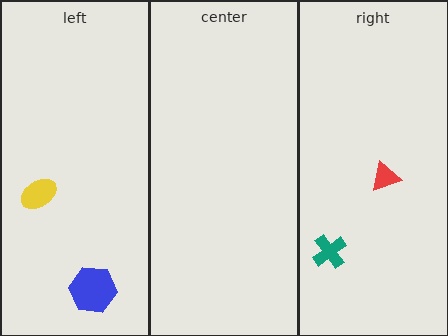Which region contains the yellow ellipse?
The left region.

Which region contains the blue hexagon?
The left region.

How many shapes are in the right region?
2.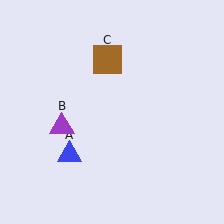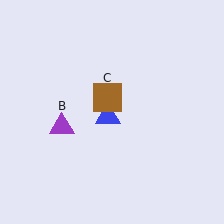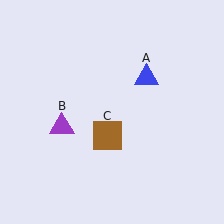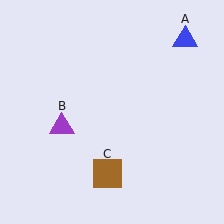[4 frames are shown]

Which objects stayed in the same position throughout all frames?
Purple triangle (object B) remained stationary.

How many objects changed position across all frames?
2 objects changed position: blue triangle (object A), brown square (object C).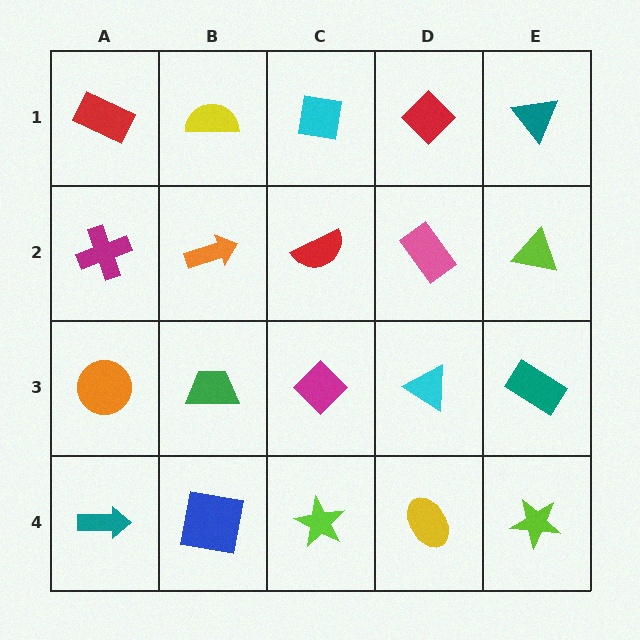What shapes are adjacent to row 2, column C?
A cyan square (row 1, column C), a magenta diamond (row 3, column C), an orange arrow (row 2, column B), a pink rectangle (row 2, column D).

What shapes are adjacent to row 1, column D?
A pink rectangle (row 2, column D), a cyan square (row 1, column C), a teal triangle (row 1, column E).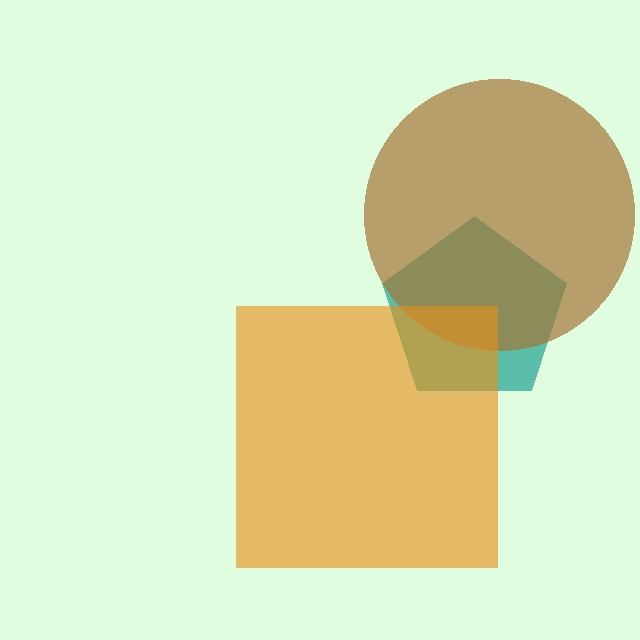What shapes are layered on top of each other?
The layered shapes are: a teal pentagon, a brown circle, an orange square.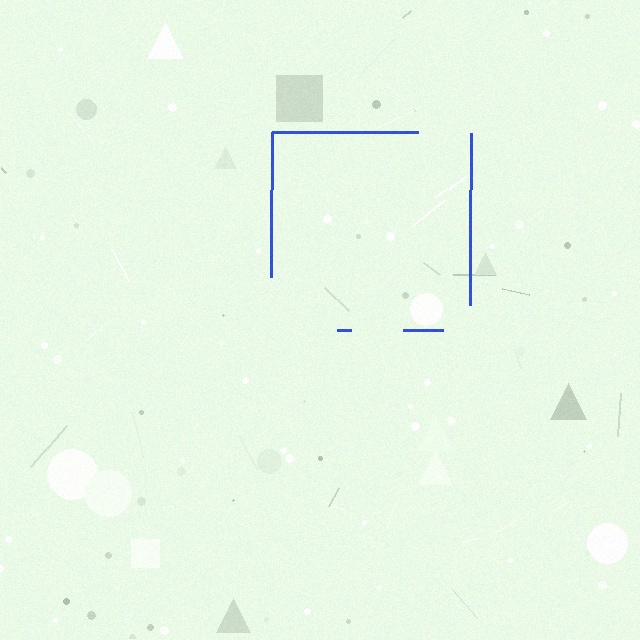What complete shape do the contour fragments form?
The contour fragments form a square.